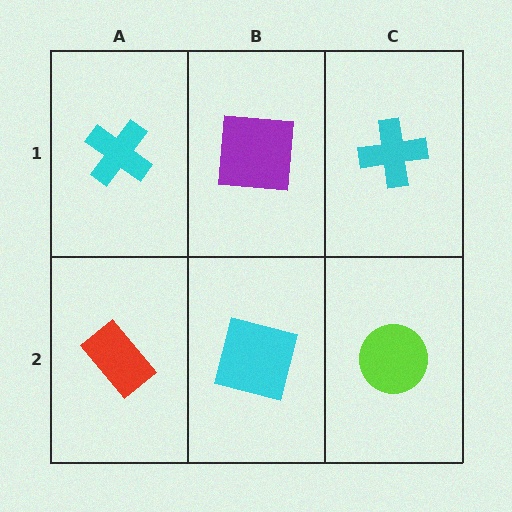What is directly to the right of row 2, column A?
A cyan square.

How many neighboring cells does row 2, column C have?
2.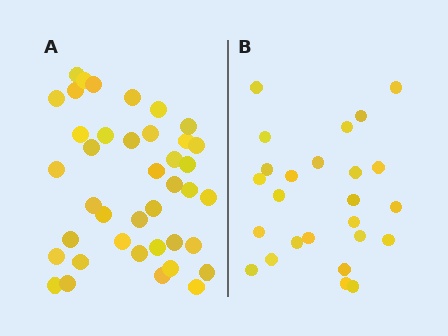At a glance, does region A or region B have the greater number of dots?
Region A (the left region) has more dots.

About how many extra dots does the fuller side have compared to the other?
Region A has approximately 15 more dots than region B.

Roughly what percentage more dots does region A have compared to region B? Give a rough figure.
About 60% more.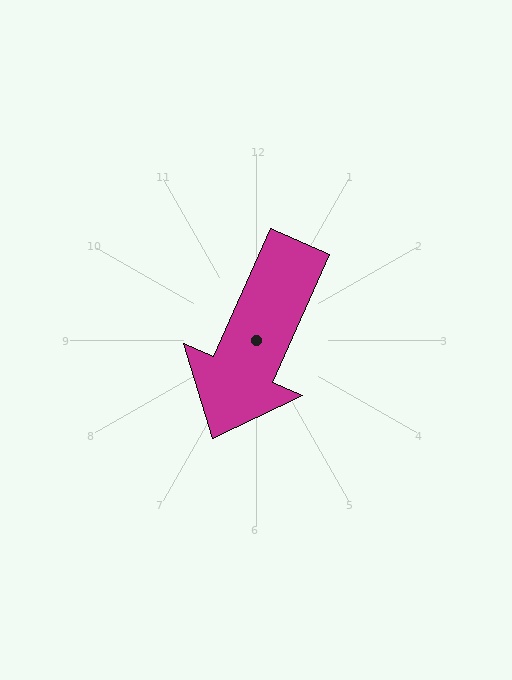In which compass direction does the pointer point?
Southwest.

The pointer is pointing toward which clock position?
Roughly 7 o'clock.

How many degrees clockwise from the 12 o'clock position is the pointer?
Approximately 204 degrees.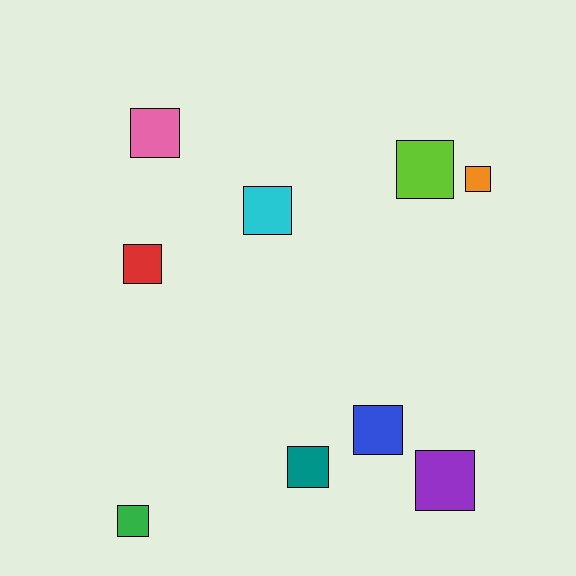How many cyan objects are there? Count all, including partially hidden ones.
There is 1 cyan object.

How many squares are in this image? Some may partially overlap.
There are 9 squares.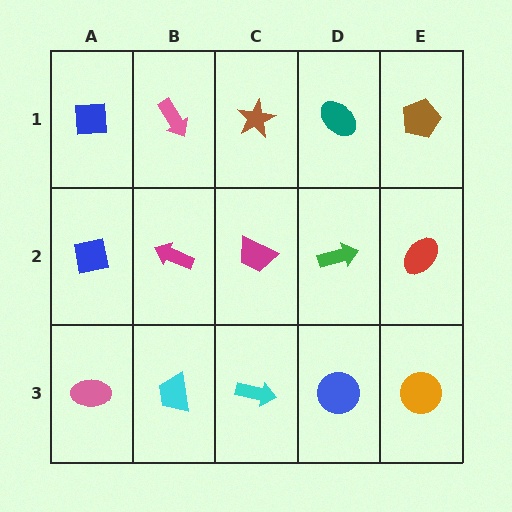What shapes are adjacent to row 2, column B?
A pink arrow (row 1, column B), a cyan trapezoid (row 3, column B), a blue square (row 2, column A), a magenta trapezoid (row 2, column C).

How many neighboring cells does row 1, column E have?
2.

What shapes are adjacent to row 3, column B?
A magenta arrow (row 2, column B), a pink ellipse (row 3, column A), a cyan arrow (row 3, column C).